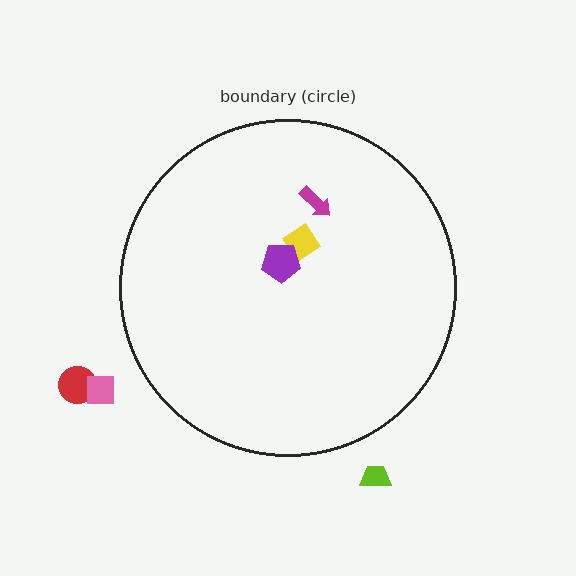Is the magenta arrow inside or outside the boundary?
Inside.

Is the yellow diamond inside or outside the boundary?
Inside.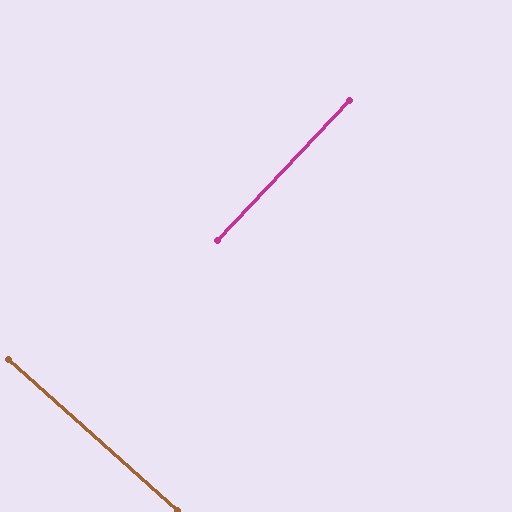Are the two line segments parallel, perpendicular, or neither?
Perpendicular — they meet at approximately 88°.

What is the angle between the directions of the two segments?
Approximately 88 degrees.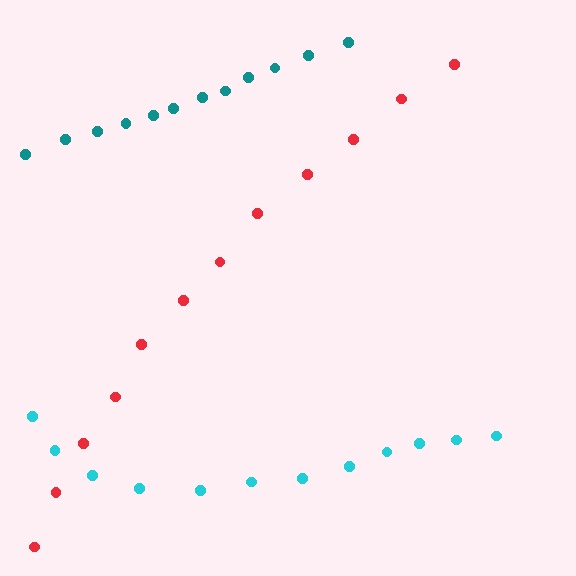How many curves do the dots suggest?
There are 3 distinct paths.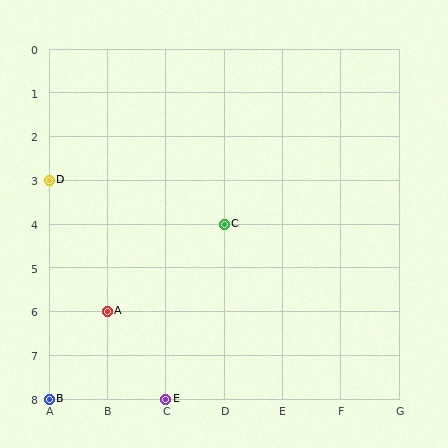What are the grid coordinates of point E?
Point E is at grid coordinates (C, 8).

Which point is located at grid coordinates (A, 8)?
Point B is at (A, 8).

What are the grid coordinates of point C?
Point C is at grid coordinates (D, 4).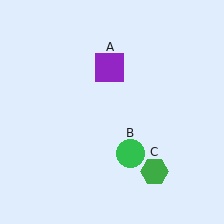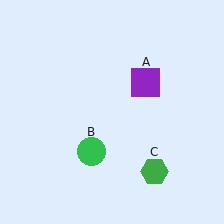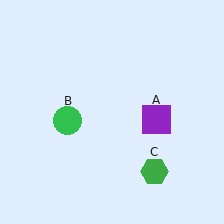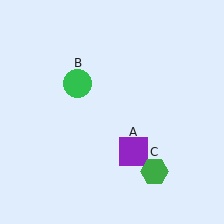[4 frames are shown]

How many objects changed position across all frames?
2 objects changed position: purple square (object A), green circle (object B).